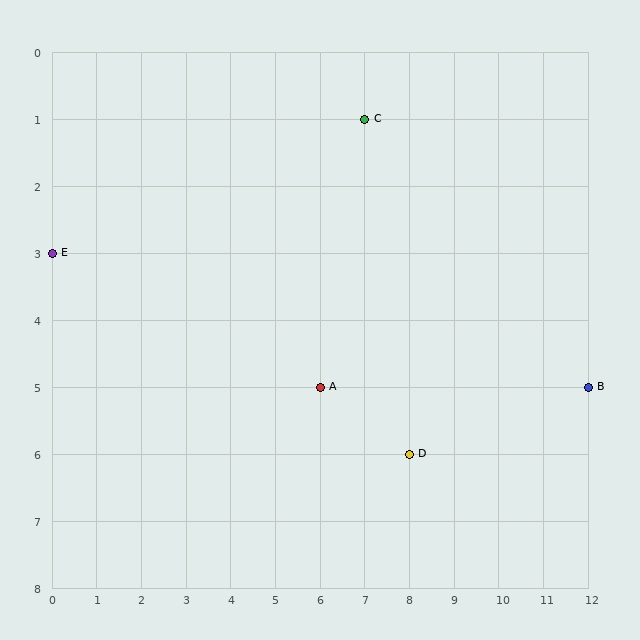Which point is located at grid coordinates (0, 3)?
Point E is at (0, 3).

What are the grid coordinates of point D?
Point D is at grid coordinates (8, 6).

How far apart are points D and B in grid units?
Points D and B are 4 columns and 1 row apart (about 4.1 grid units diagonally).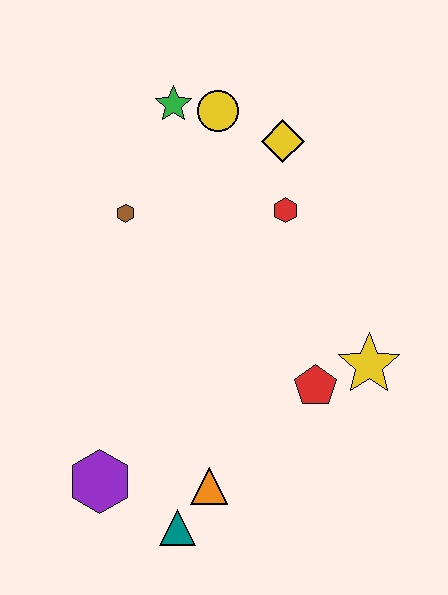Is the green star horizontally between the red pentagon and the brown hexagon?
Yes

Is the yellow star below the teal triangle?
No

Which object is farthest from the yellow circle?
The teal triangle is farthest from the yellow circle.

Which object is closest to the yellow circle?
The green star is closest to the yellow circle.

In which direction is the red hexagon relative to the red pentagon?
The red hexagon is above the red pentagon.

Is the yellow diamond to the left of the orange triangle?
No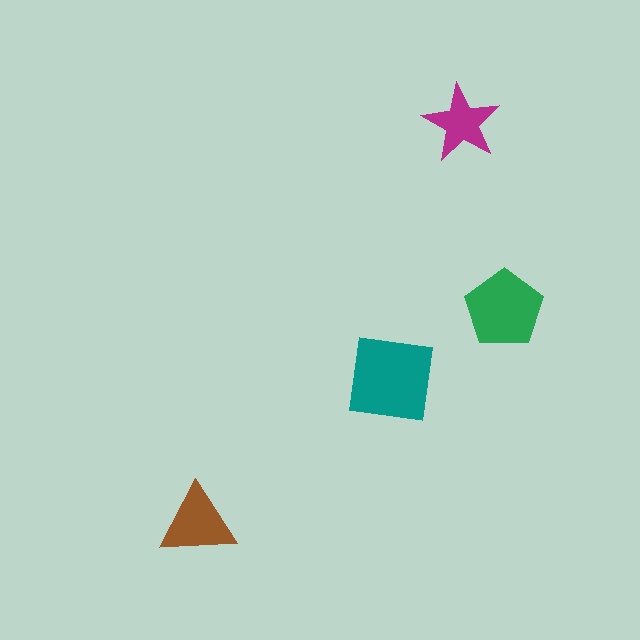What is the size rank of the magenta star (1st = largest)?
4th.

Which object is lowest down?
The brown triangle is bottommost.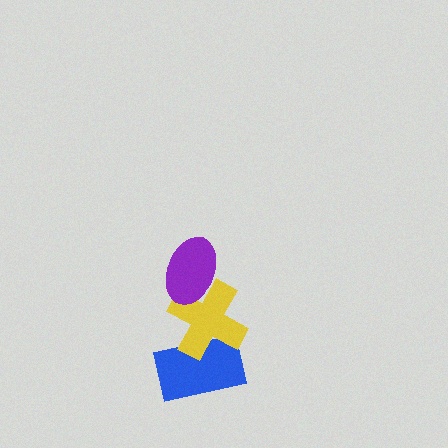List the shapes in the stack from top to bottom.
From top to bottom: the purple ellipse, the yellow cross, the blue rectangle.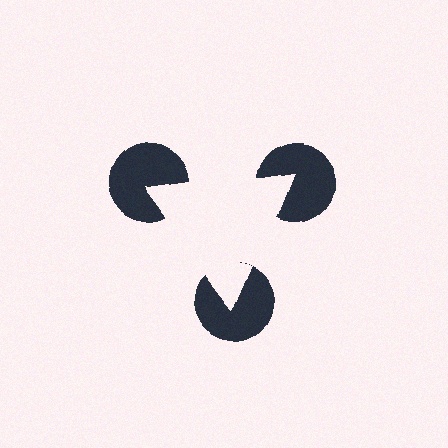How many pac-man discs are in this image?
There are 3 — one at each vertex of the illusory triangle.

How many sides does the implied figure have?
3 sides.